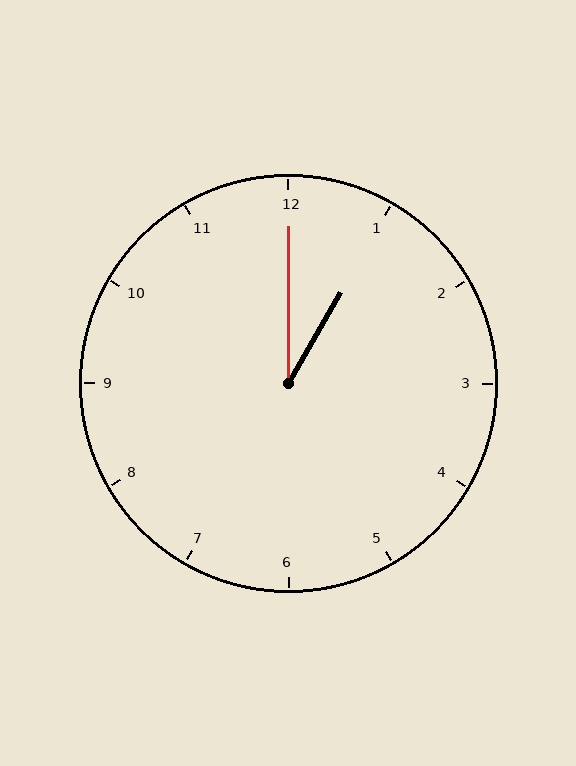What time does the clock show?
1:00.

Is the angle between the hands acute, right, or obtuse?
It is acute.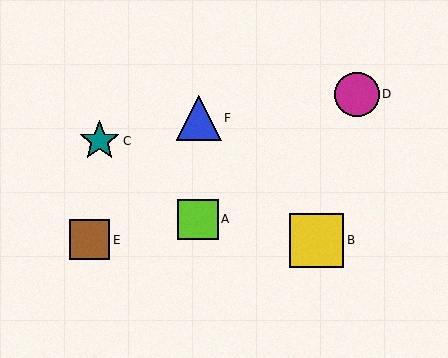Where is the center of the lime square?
The center of the lime square is at (198, 219).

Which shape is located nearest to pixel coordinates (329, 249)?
The yellow square (labeled B) at (317, 240) is nearest to that location.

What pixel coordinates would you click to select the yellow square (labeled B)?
Click at (317, 240) to select the yellow square B.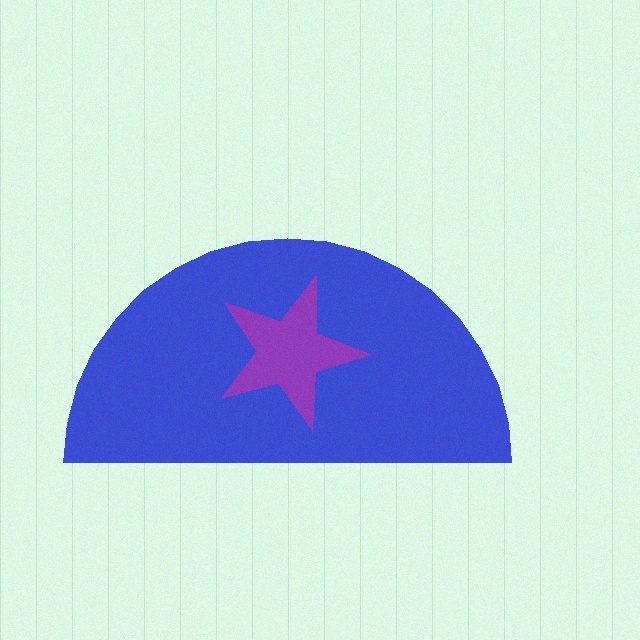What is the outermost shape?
The blue semicircle.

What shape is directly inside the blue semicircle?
The purple star.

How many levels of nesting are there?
2.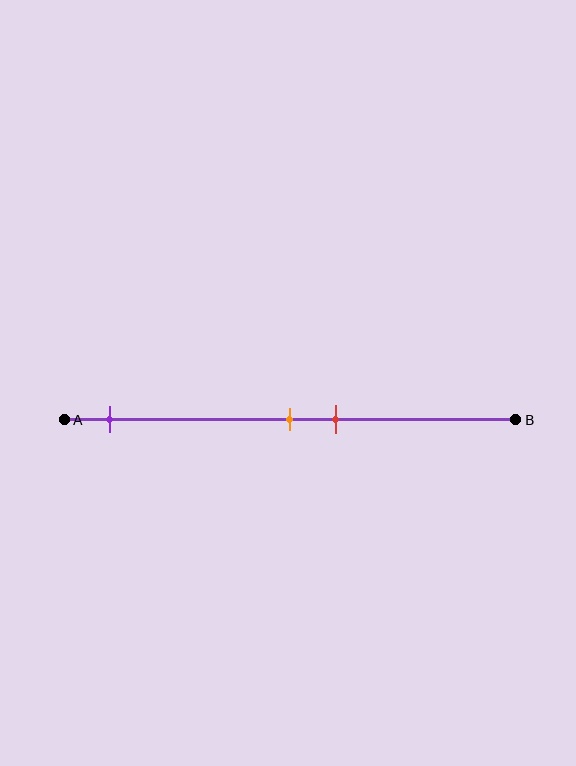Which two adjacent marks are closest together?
The orange and red marks are the closest adjacent pair.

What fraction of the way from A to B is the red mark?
The red mark is approximately 60% (0.6) of the way from A to B.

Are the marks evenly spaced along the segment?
No, the marks are not evenly spaced.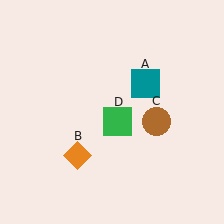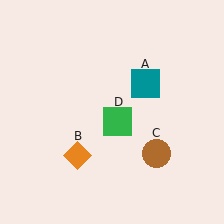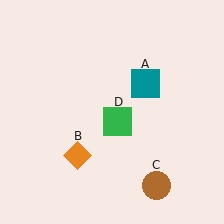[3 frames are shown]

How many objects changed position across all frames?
1 object changed position: brown circle (object C).